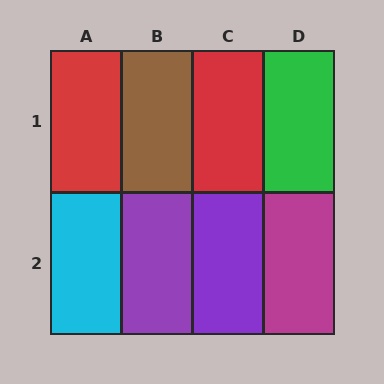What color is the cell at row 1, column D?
Green.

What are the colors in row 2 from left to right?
Cyan, purple, purple, magenta.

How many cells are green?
1 cell is green.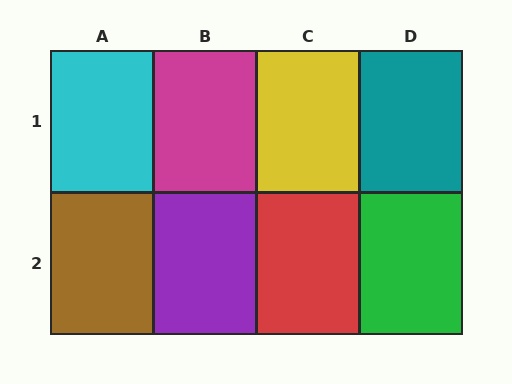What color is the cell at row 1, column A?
Cyan.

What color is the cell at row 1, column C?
Yellow.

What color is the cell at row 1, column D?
Teal.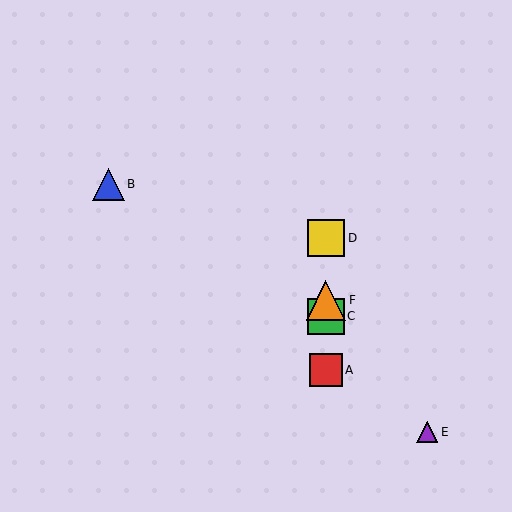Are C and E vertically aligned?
No, C is at x≈326 and E is at x≈427.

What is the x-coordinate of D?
Object D is at x≈326.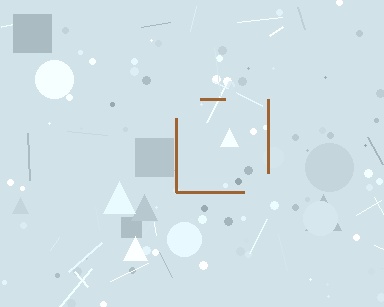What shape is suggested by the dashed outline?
The dashed outline suggests a square.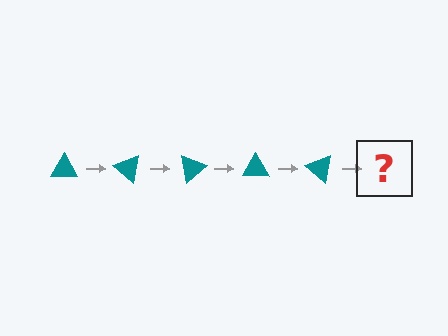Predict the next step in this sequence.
The next step is a teal triangle rotated 200 degrees.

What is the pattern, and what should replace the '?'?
The pattern is that the triangle rotates 40 degrees each step. The '?' should be a teal triangle rotated 200 degrees.